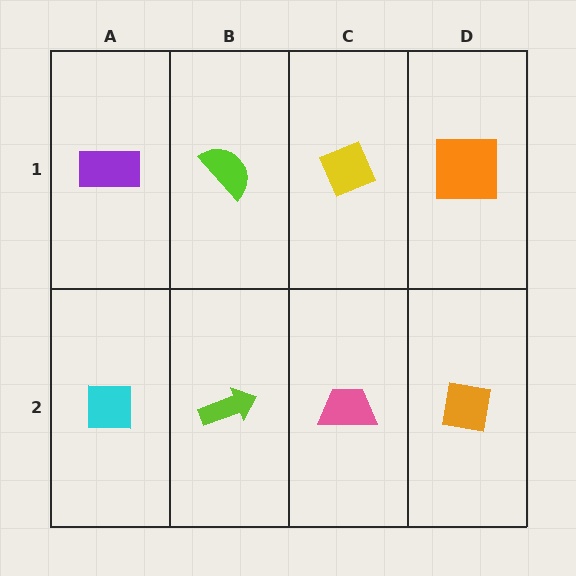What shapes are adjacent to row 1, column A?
A cyan square (row 2, column A), a lime semicircle (row 1, column B).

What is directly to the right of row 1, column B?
A yellow diamond.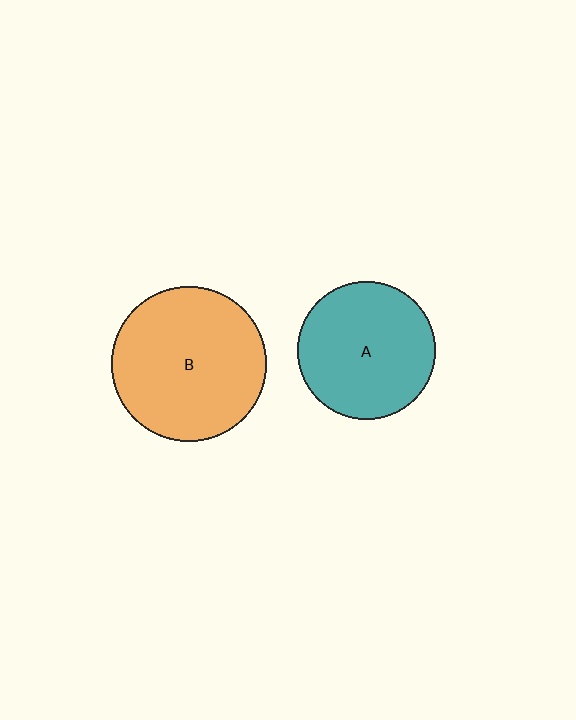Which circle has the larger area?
Circle B (orange).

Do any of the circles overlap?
No, none of the circles overlap.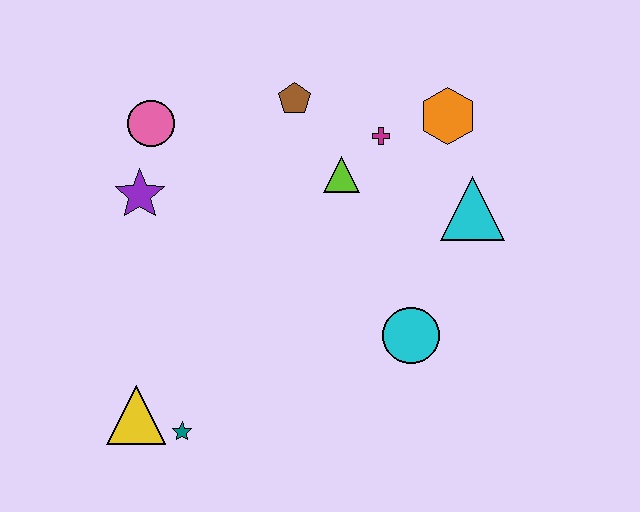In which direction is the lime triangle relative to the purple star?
The lime triangle is to the right of the purple star.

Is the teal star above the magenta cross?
No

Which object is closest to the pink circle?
The purple star is closest to the pink circle.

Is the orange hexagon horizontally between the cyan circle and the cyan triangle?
Yes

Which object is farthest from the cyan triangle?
The yellow triangle is farthest from the cyan triangle.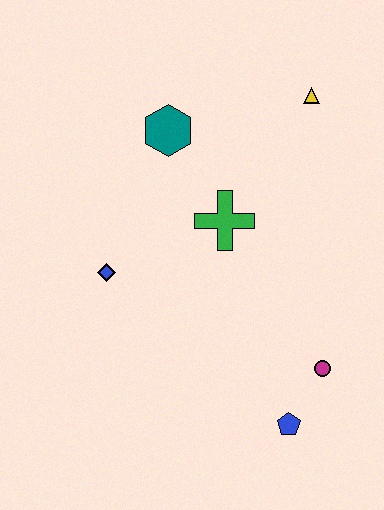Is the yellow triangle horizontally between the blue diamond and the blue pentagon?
No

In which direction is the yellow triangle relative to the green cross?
The yellow triangle is above the green cross.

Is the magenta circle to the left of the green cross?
No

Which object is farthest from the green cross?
The blue pentagon is farthest from the green cross.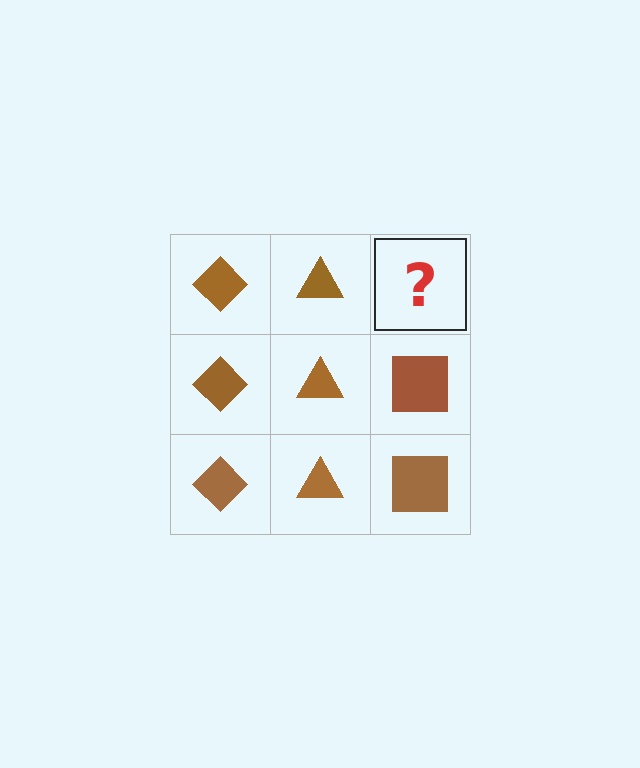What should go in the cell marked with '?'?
The missing cell should contain a brown square.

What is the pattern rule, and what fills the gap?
The rule is that each column has a consistent shape. The gap should be filled with a brown square.